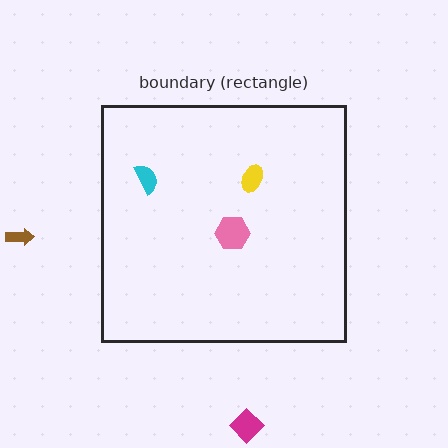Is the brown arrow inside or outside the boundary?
Outside.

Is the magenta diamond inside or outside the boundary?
Outside.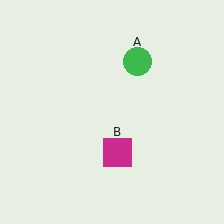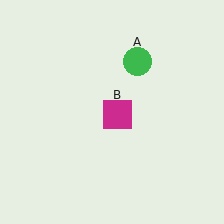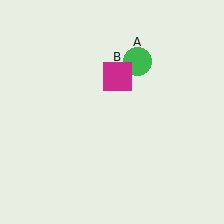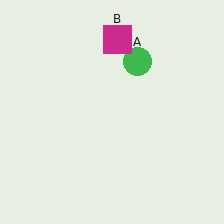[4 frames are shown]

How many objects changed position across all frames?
1 object changed position: magenta square (object B).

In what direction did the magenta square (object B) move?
The magenta square (object B) moved up.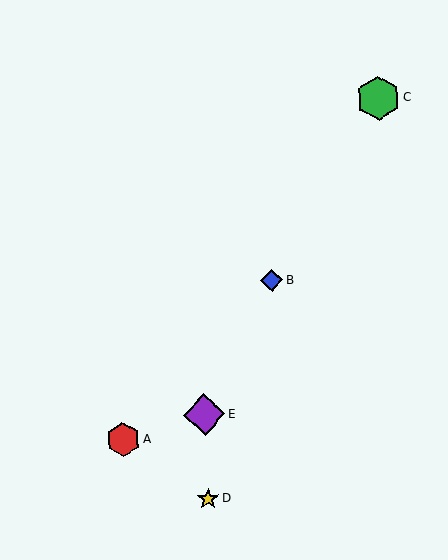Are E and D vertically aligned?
Yes, both are at x≈204.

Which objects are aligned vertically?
Objects D, E are aligned vertically.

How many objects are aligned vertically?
2 objects (D, E) are aligned vertically.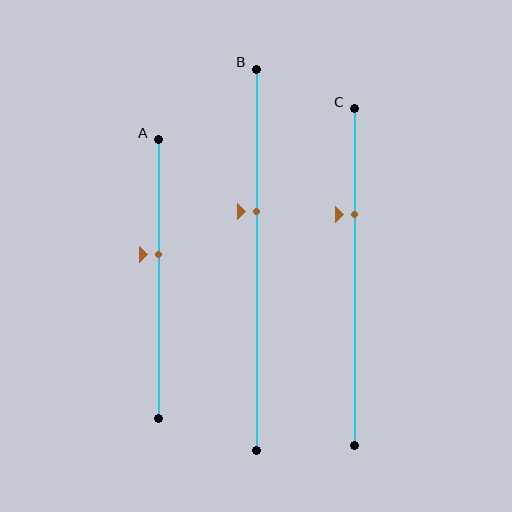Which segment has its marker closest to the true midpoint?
Segment A has its marker closest to the true midpoint.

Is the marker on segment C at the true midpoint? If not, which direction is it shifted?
No, the marker on segment C is shifted upward by about 19% of the segment length.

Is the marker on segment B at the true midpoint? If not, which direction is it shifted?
No, the marker on segment B is shifted upward by about 13% of the segment length.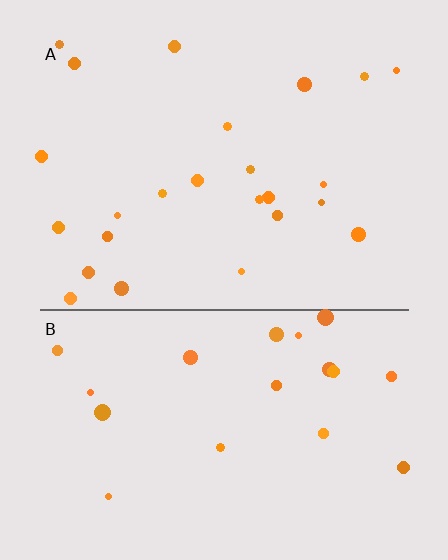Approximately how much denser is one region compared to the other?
Approximately 1.2× — region A over region B.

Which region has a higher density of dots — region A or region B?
A (the top).